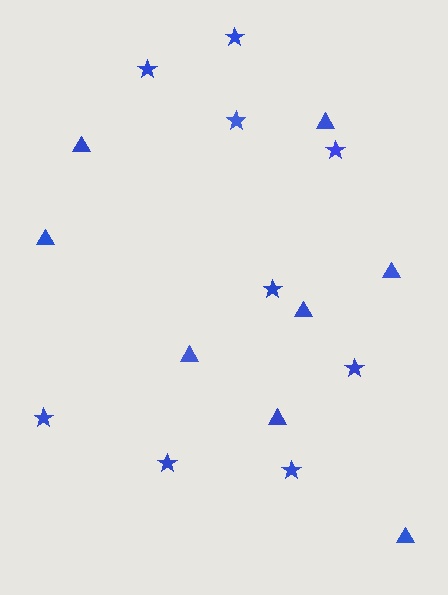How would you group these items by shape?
There are 2 groups: one group of triangles (8) and one group of stars (9).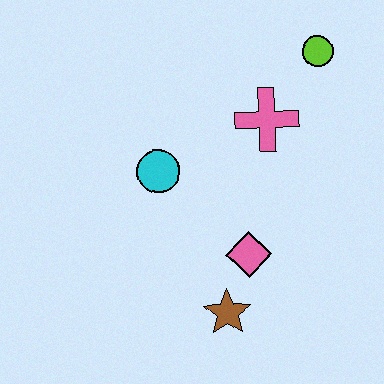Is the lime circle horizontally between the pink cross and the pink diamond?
No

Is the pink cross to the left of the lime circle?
Yes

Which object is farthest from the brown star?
The lime circle is farthest from the brown star.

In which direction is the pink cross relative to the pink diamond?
The pink cross is above the pink diamond.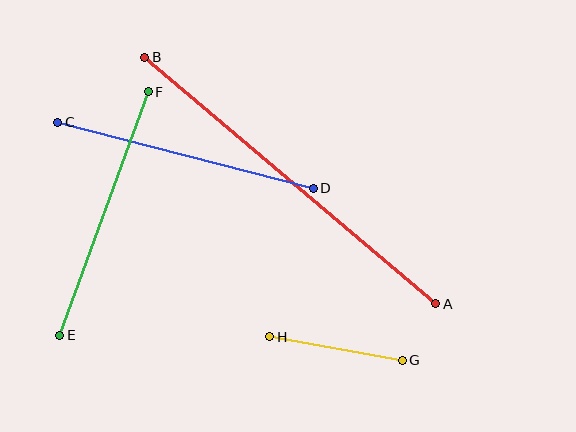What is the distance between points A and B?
The distance is approximately 382 pixels.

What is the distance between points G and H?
The distance is approximately 135 pixels.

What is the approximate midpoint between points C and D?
The midpoint is at approximately (186, 155) pixels.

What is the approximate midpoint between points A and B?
The midpoint is at approximately (290, 181) pixels.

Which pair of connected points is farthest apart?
Points A and B are farthest apart.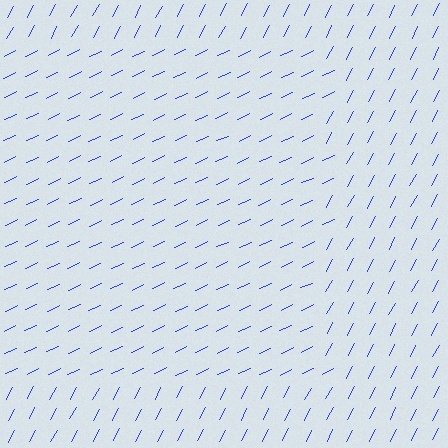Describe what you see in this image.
The image is filled with small blue line segments. A rectangle region in the image has lines oriented differently from the surrounding lines, creating a visible texture boundary.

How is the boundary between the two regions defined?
The boundary is defined purely by a change in line orientation (approximately 37 degrees difference). All lines are the same color and thickness.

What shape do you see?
I see a rectangle.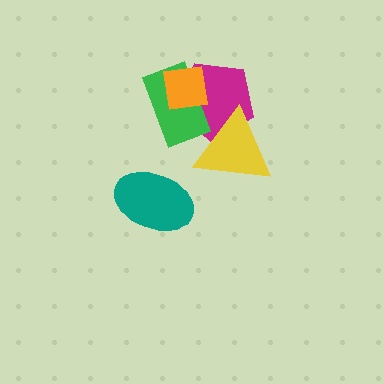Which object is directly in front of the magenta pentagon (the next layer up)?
The green rectangle is directly in front of the magenta pentagon.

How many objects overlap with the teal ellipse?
0 objects overlap with the teal ellipse.